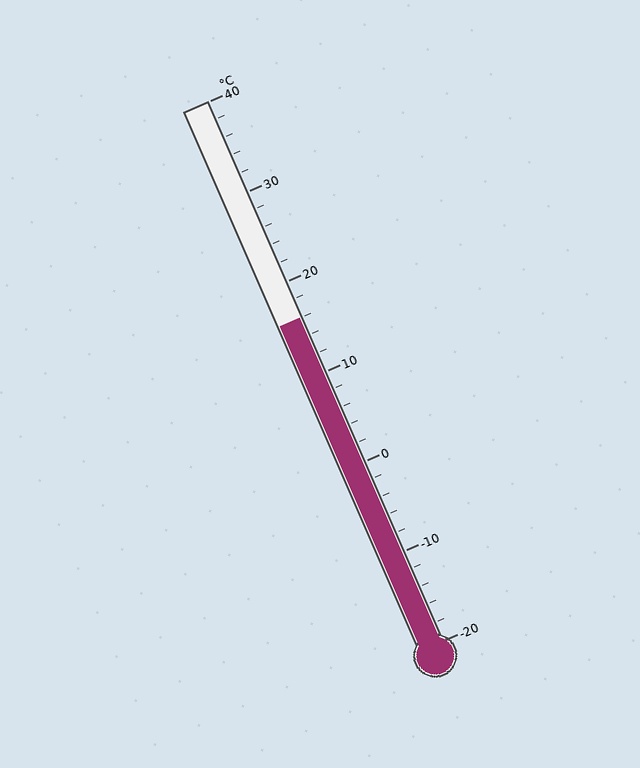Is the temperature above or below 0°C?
The temperature is above 0°C.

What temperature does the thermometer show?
The thermometer shows approximately 16°C.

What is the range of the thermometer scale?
The thermometer scale ranges from -20°C to 40°C.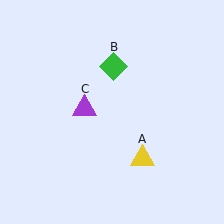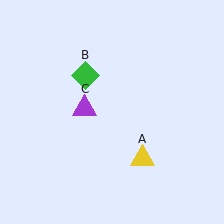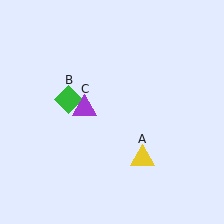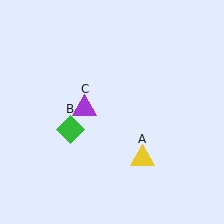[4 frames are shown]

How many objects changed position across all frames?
1 object changed position: green diamond (object B).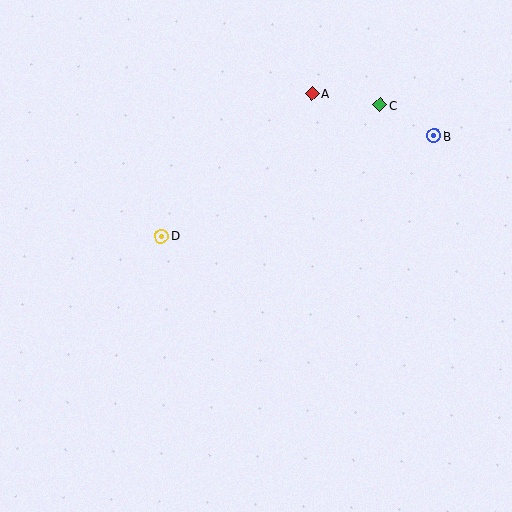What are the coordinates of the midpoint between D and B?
The midpoint between D and B is at (298, 186).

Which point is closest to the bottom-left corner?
Point D is closest to the bottom-left corner.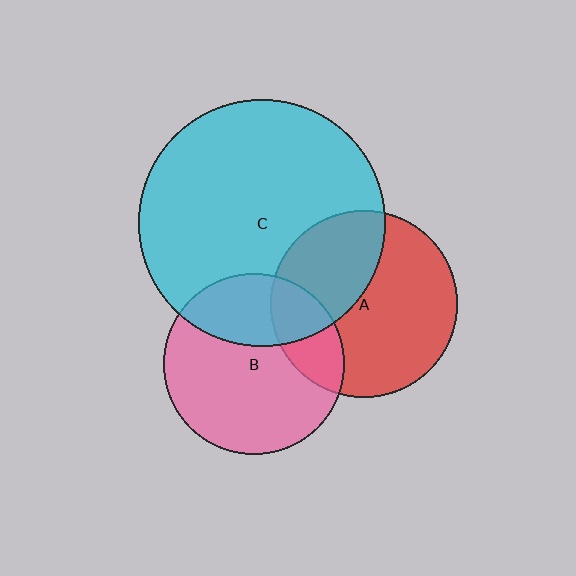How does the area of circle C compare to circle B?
Approximately 1.9 times.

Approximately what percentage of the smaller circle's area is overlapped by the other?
Approximately 20%.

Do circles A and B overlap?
Yes.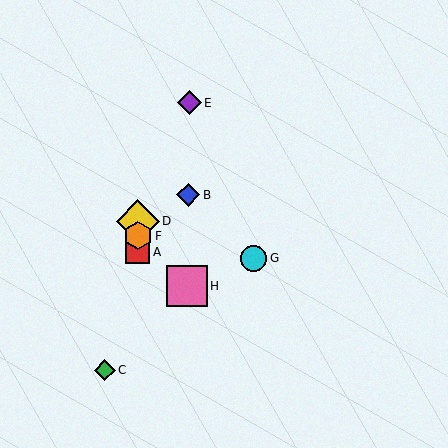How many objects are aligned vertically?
3 objects (A, D, F) are aligned vertically.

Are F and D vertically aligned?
Yes, both are at x≈138.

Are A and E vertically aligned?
No, A is at x≈138 and E is at x≈189.